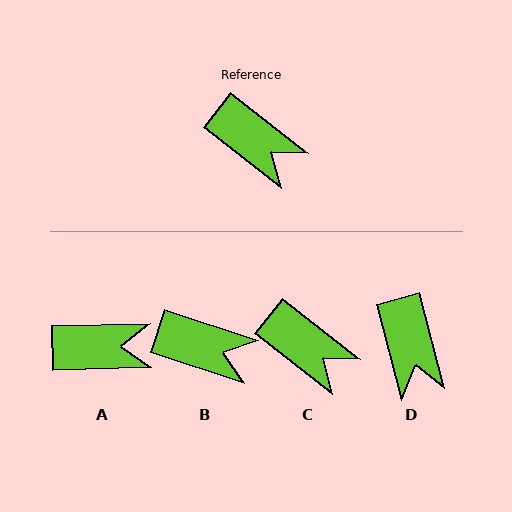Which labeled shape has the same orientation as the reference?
C.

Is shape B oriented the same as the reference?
No, it is off by about 20 degrees.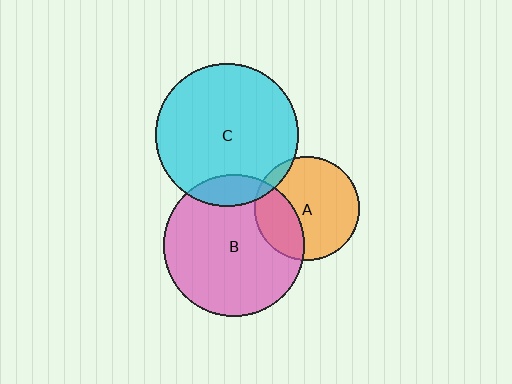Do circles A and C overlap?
Yes.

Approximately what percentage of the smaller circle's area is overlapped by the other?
Approximately 5%.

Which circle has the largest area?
Circle C (cyan).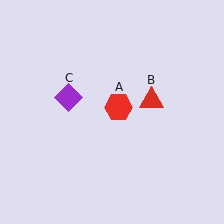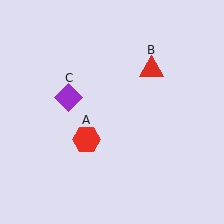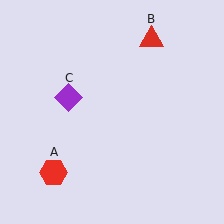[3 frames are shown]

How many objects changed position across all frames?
2 objects changed position: red hexagon (object A), red triangle (object B).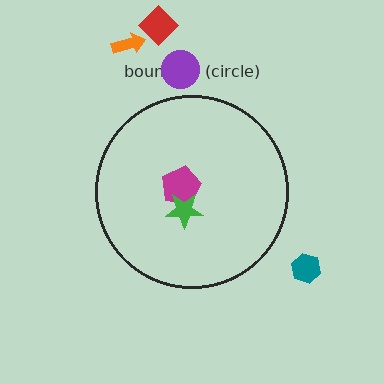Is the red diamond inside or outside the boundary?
Outside.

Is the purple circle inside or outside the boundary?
Outside.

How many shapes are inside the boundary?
2 inside, 4 outside.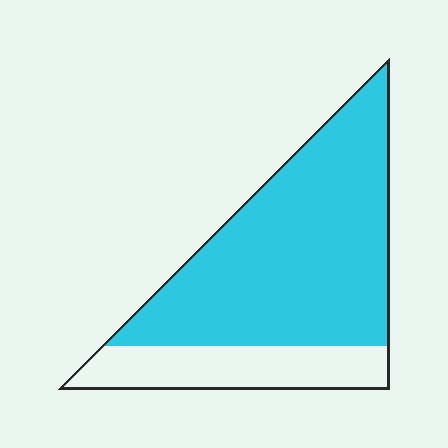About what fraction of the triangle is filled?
About three quarters (3/4).